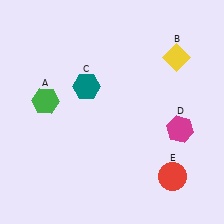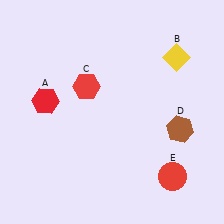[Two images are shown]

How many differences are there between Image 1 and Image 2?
There are 3 differences between the two images.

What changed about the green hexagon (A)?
In Image 1, A is green. In Image 2, it changed to red.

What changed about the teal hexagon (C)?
In Image 1, C is teal. In Image 2, it changed to red.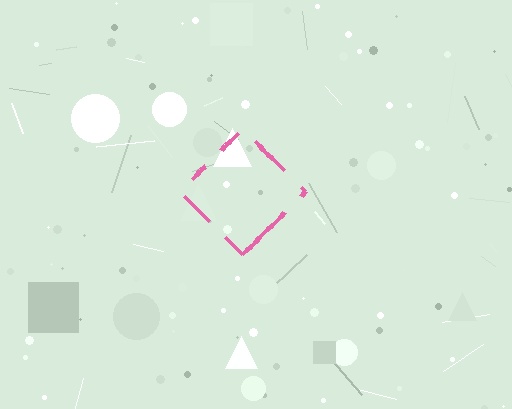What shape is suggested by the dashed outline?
The dashed outline suggests a diamond.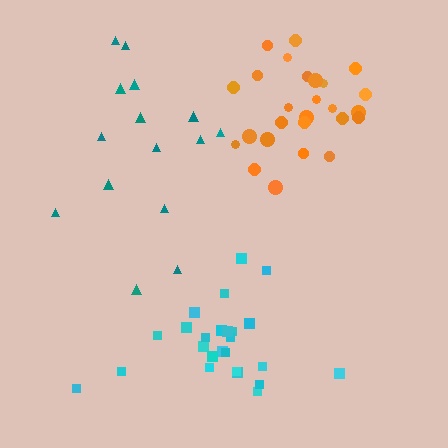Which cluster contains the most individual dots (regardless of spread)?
Orange (26).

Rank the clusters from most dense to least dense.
orange, cyan, teal.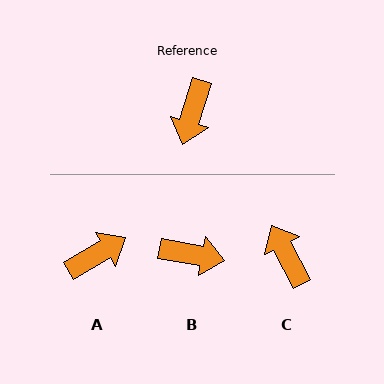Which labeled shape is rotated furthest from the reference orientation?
A, about 138 degrees away.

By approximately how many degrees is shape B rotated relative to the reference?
Approximately 97 degrees counter-clockwise.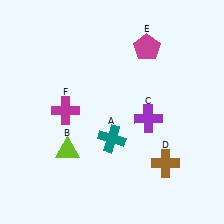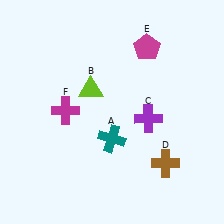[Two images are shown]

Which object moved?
The lime triangle (B) moved up.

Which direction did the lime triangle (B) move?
The lime triangle (B) moved up.